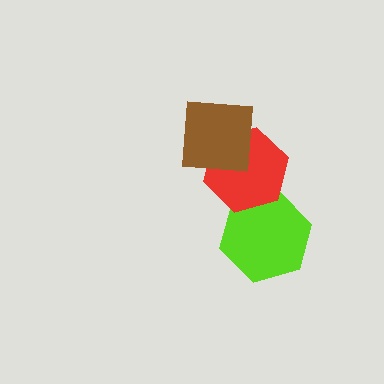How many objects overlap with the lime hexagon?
1 object overlaps with the lime hexagon.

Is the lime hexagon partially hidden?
Yes, it is partially covered by another shape.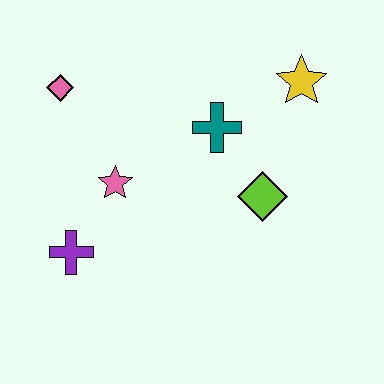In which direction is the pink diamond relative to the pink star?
The pink diamond is above the pink star.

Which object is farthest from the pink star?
The yellow star is farthest from the pink star.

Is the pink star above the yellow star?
No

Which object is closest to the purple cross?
The pink star is closest to the purple cross.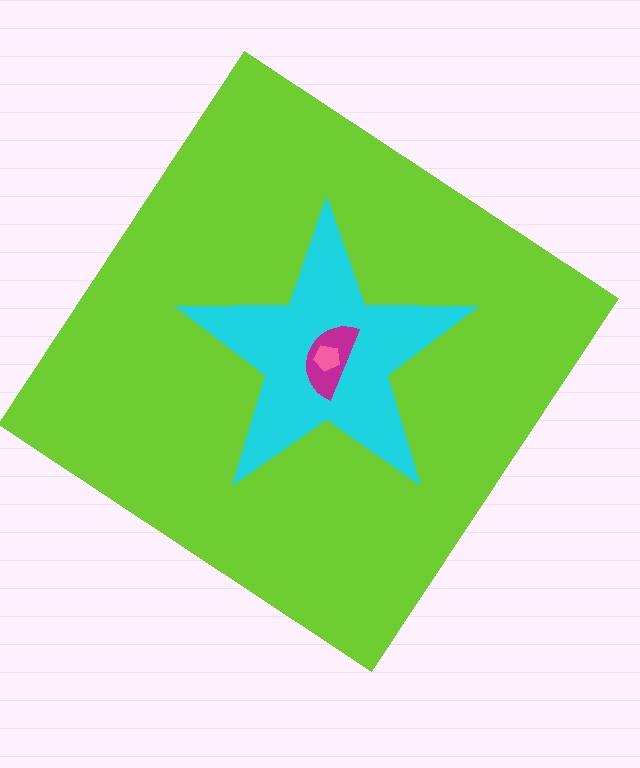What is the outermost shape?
The lime diamond.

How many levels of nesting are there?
4.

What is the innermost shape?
The pink pentagon.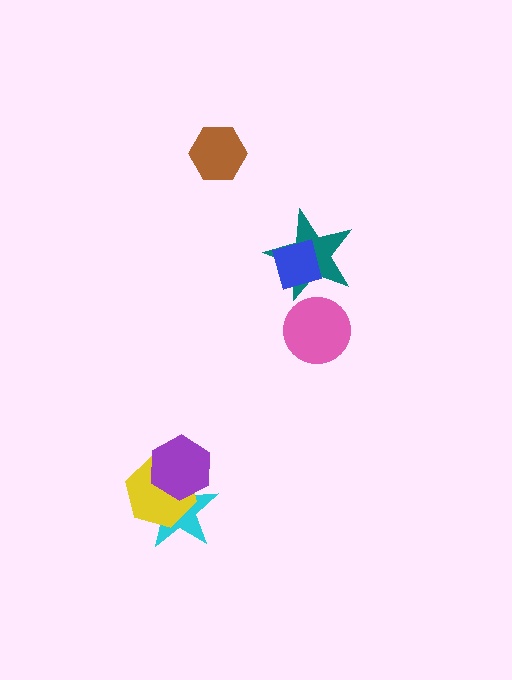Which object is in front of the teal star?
The blue diamond is in front of the teal star.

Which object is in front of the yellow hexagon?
The purple hexagon is in front of the yellow hexagon.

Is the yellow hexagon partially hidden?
Yes, it is partially covered by another shape.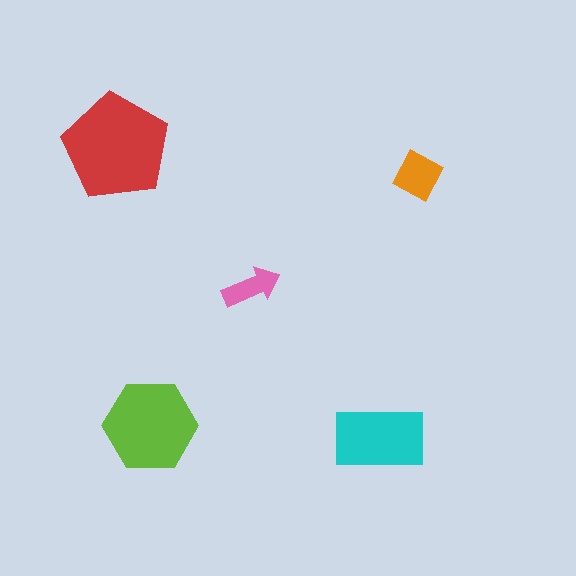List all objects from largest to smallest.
The red pentagon, the lime hexagon, the cyan rectangle, the orange diamond, the pink arrow.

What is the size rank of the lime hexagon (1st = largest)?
2nd.